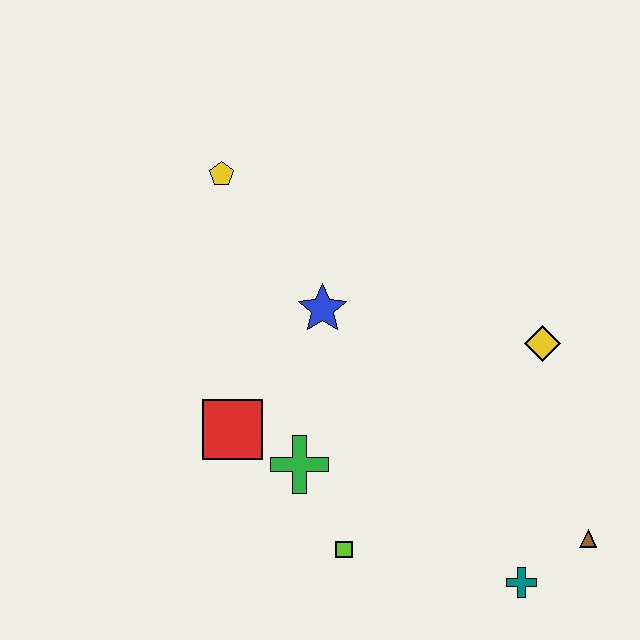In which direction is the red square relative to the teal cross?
The red square is to the left of the teal cross.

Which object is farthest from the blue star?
The brown triangle is farthest from the blue star.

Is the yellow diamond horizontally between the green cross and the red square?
No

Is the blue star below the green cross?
No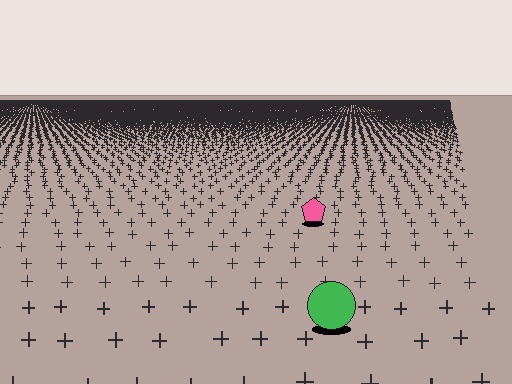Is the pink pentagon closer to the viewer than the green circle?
No. The green circle is closer — you can tell from the texture gradient: the ground texture is coarser near it.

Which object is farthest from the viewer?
The pink pentagon is farthest from the viewer. It appears smaller and the ground texture around it is denser.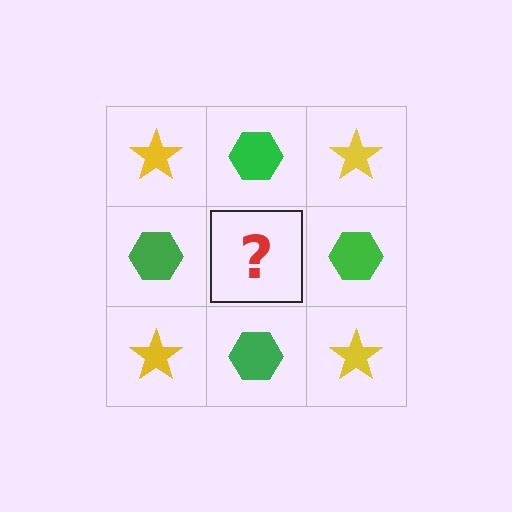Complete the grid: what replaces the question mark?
The question mark should be replaced with a yellow star.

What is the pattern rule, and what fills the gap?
The rule is that it alternates yellow star and green hexagon in a checkerboard pattern. The gap should be filled with a yellow star.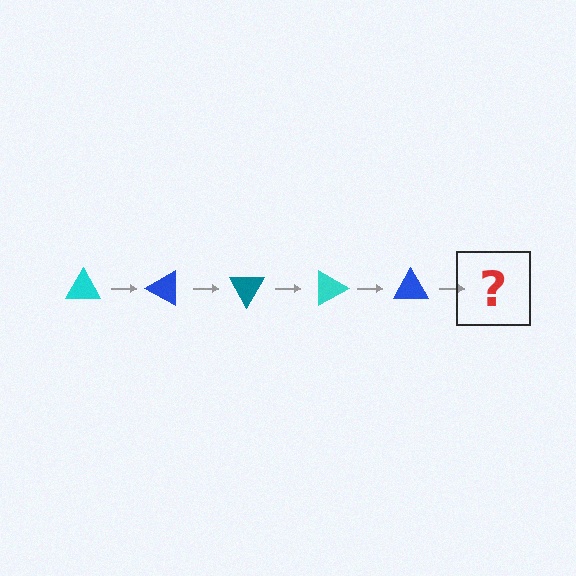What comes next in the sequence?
The next element should be a teal triangle, rotated 150 degrees from the start.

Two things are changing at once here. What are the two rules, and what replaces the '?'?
The two rules are that it rotates 30 degrees each step and the color cycles through cyan, blue, and teal. The '?' should be a teal triangle, rotated 150 degrees from the start.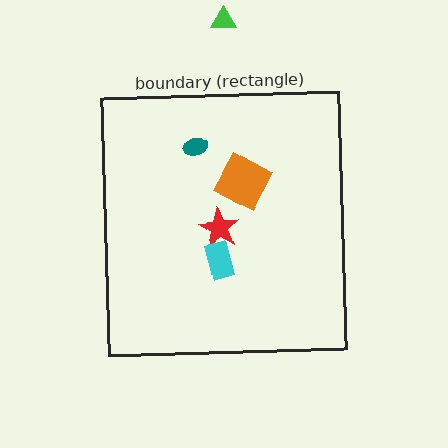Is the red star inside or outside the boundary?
Inside.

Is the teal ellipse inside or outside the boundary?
Inside.